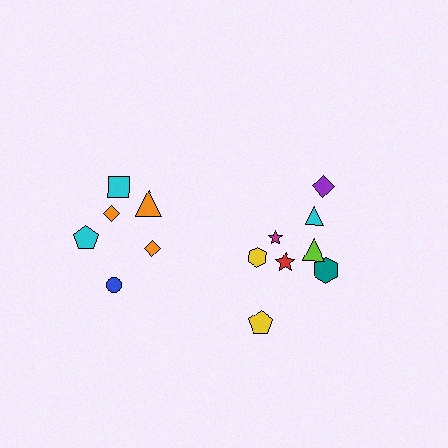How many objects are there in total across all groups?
There are 14 objects.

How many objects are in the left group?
There are 6 objects.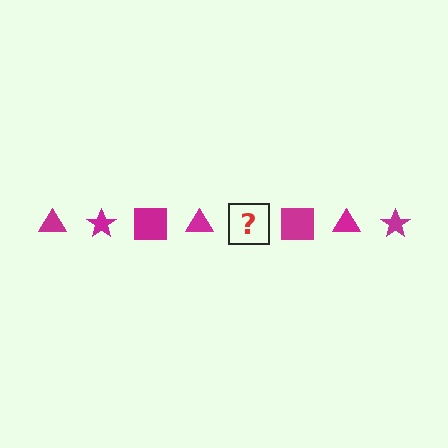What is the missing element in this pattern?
The missing element is a magenta star.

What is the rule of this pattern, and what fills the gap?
The rule is that the pattern cycles through triangle, star, square shapes in magenta. The gap should be filled with a magenta star.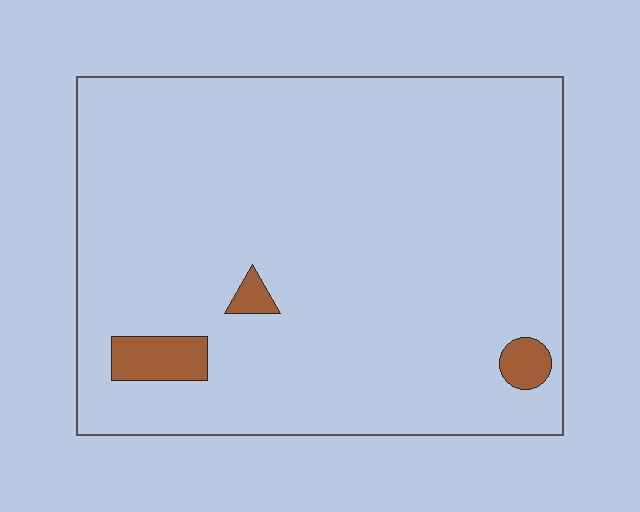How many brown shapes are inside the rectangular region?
3.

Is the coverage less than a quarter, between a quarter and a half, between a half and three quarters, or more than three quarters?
Less than a quarter.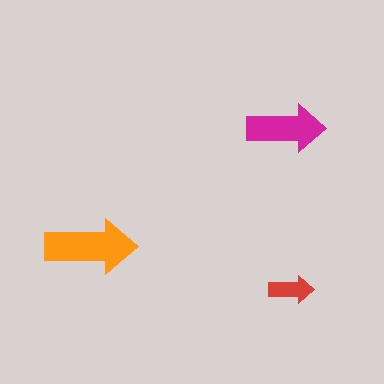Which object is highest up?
The magenta arrow is topmost.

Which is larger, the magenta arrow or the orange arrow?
The orange one.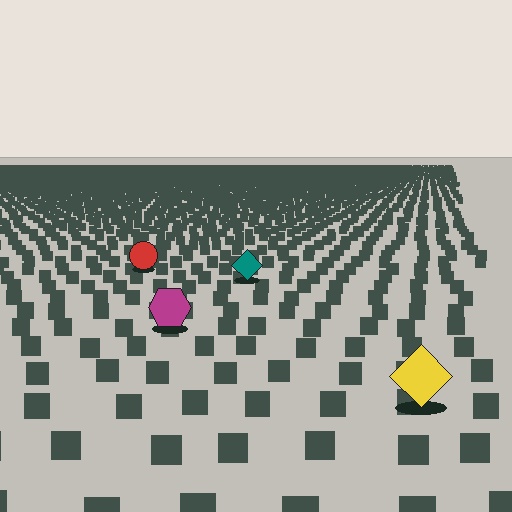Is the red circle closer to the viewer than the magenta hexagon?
No. The magenta hexagon is closer — you can tell from the texture gradient: the ground texture is coarser near it.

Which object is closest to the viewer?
The yellow diamond is closest. The texture marks near it are larger and more spread out.